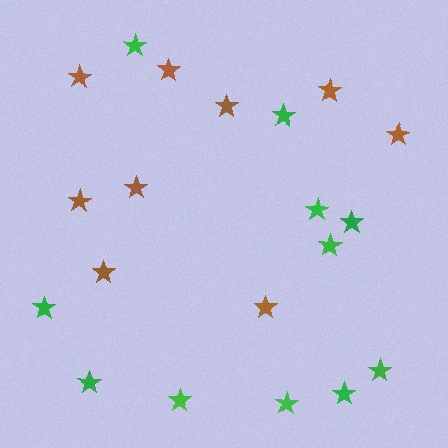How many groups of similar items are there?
There are 2 groups: one group of green stars (11) and one group of brown stars (9).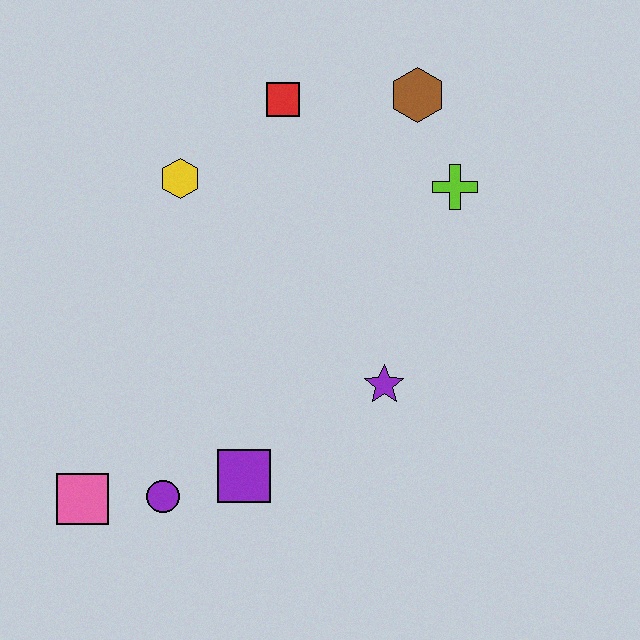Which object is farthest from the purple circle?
The brown hexagon is farthest from the purple circle.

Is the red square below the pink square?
No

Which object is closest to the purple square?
The purple circle is closest to the purple square.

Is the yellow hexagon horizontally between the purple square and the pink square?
Yes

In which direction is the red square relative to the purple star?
The red square is above the purple star.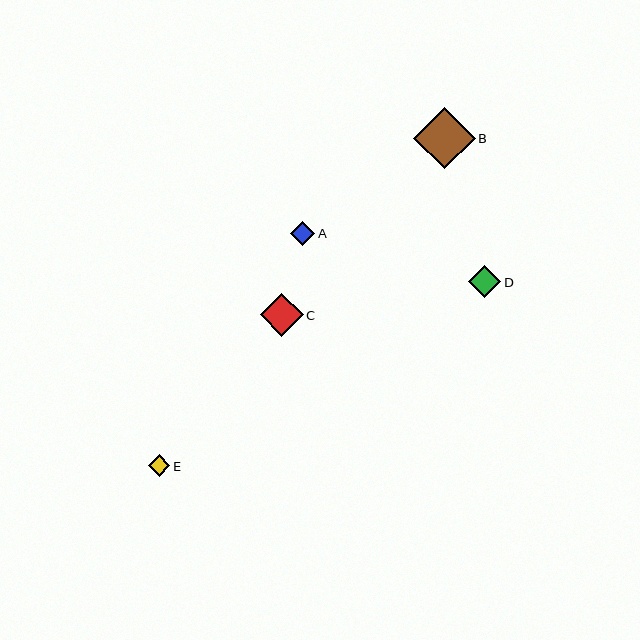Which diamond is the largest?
Diamond B is the largest with a size of approximately 61 pixels.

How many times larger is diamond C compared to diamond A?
Diamond C is approximately 1.8 times the size of diamond A.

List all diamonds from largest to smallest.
From largest to smallest: B, C, D, A, E.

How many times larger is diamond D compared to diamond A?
Diamond D is approximately 1.3 times the size of diamond A.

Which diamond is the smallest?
Diamond E is the smallest with a size of approximately 21 pixels.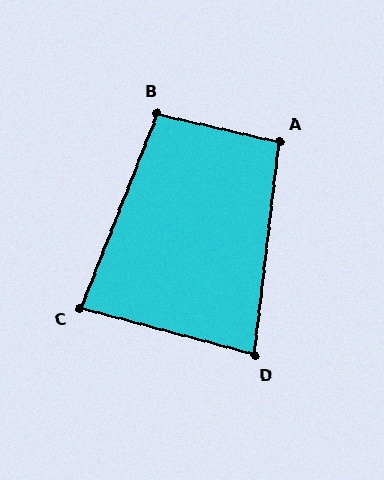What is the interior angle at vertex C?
Approximately 84 degrees (acute).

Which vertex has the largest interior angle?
B, at approximately 99 degrees.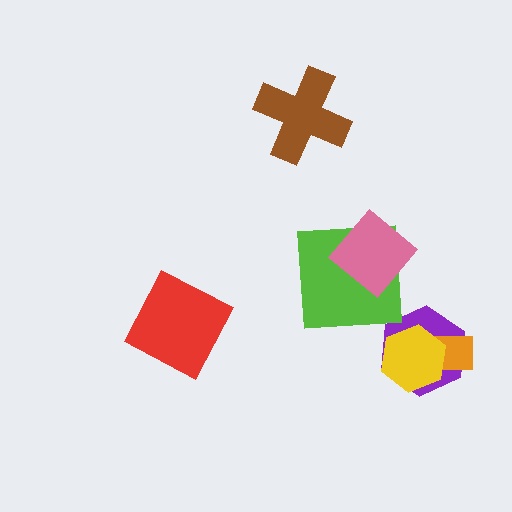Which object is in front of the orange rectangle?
The yellow hexagon is in front of the orange rectangle.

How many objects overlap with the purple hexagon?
2 objects overlap with the purple hexagon.